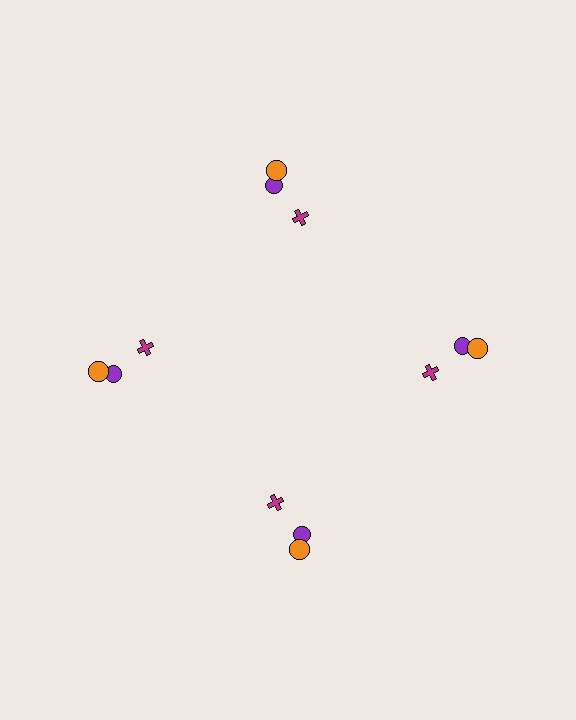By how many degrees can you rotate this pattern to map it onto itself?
The pattern maps onto itself every 90 degrees of rotation.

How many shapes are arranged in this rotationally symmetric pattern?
There are 12 shapes, arranged in 4 groups of 3.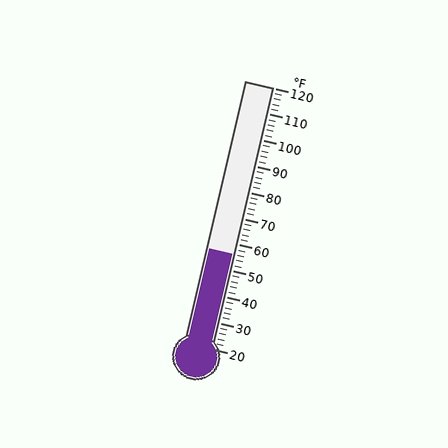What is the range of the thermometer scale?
The thermometer scale ranges from 20°F to 120°F.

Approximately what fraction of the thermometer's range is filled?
The thermometer is filled to approximately 35% of its range.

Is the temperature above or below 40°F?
The temperature is above 40°F.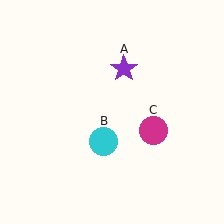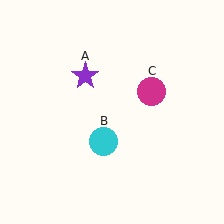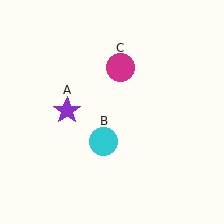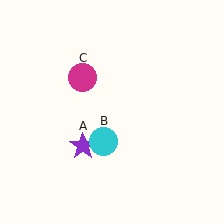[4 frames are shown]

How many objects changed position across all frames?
2 objects changed position: purple star (object A), magenta circle (object C).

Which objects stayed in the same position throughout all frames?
Cyan circle (object B) remained stationary.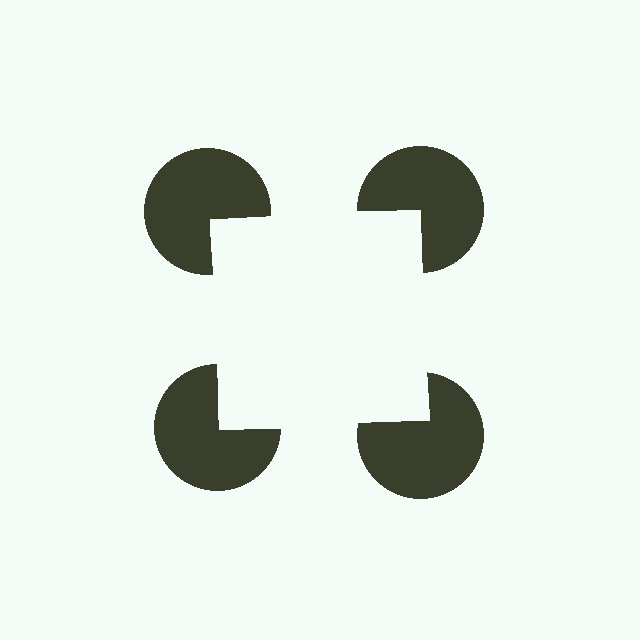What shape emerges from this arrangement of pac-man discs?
An illusory square — its edges are inferred from the aligned wedge cuts in the pac-man discs, not physically drawn.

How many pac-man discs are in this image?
There are 4 — one at each vertex of the illusory square.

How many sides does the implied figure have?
4 sides.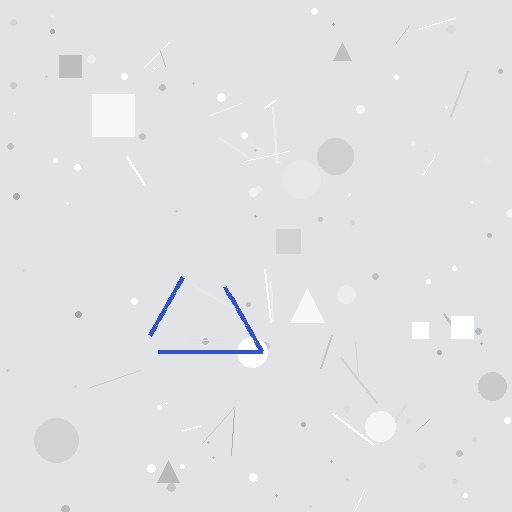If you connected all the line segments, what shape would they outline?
They would outline a triangle.